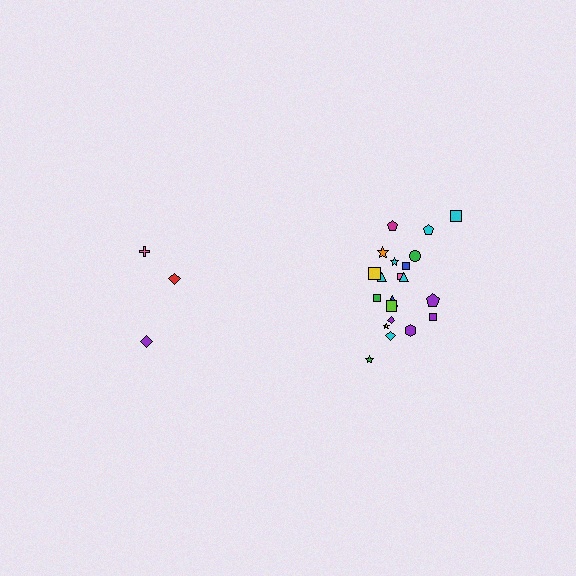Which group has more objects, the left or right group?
The right group.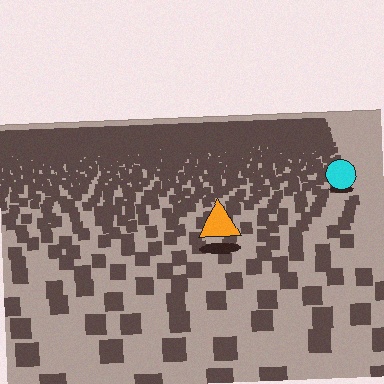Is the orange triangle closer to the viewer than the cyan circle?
Yes. The orange triangle is closer — you can tell from the texture gradient: the ground texture is coarser near it.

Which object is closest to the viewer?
The orange triangle is closest. The texture marks near it are larger and more spread out.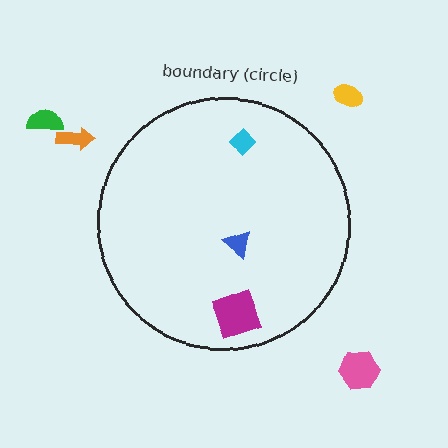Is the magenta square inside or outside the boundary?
Inside.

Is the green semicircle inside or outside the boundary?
Outside.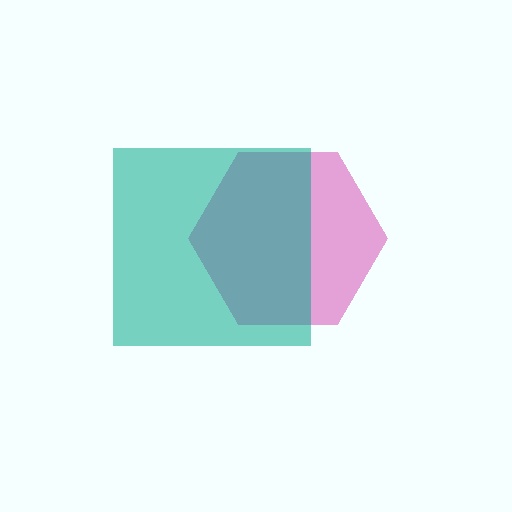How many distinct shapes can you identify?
There are 2 distinct shapes: a magenta hexagon, a teal square.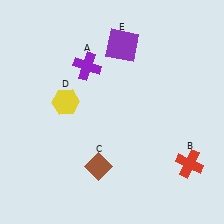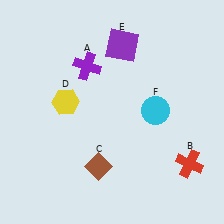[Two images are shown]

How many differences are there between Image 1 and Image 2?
There is 1 difference between the two images.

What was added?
A cyan circle (F) was added in Image 2.